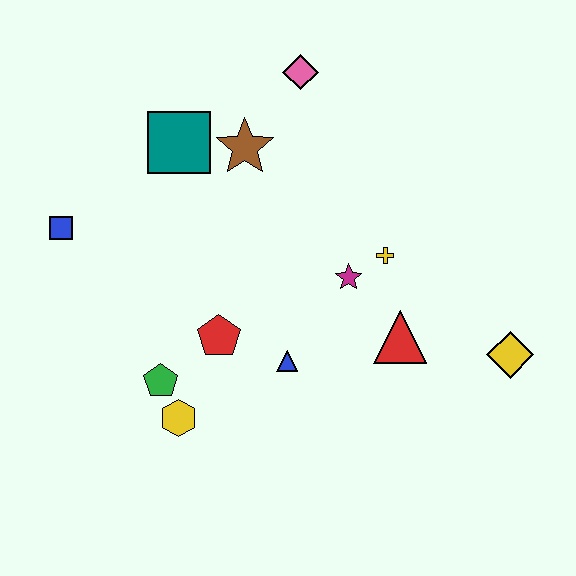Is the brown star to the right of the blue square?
Yes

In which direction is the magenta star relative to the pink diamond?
The magenta star is below the pink diamond.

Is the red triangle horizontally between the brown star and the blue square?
No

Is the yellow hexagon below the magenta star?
Yes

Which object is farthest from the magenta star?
The blue square is farthest from the magenta star.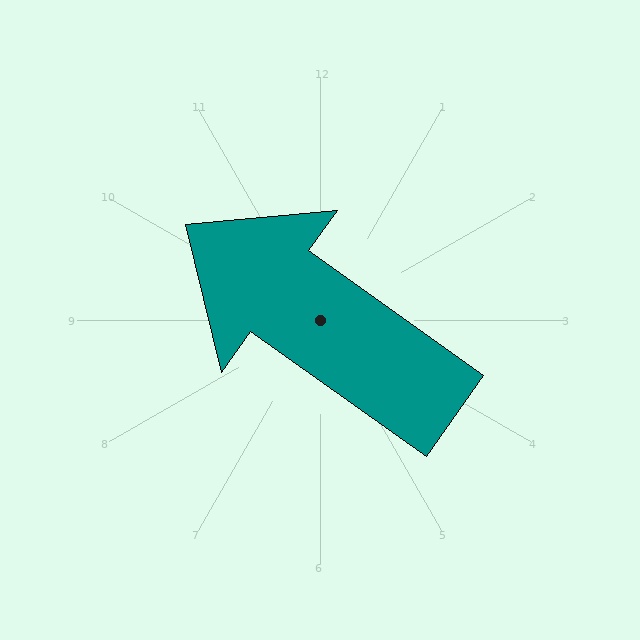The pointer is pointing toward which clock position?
Roughly 10 o'clock.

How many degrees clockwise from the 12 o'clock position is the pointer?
Approximately 305 degrees.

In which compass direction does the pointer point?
Northwest.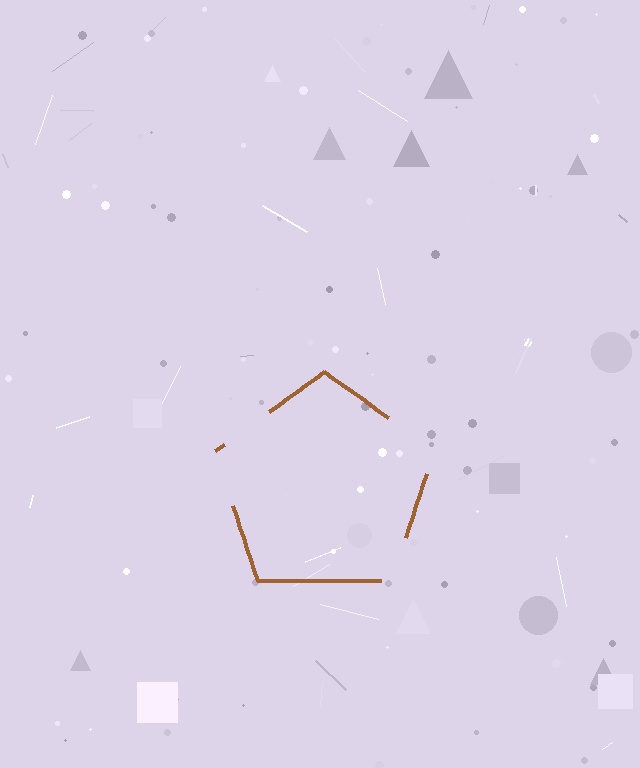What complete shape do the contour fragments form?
The contour fragments form a pentagon.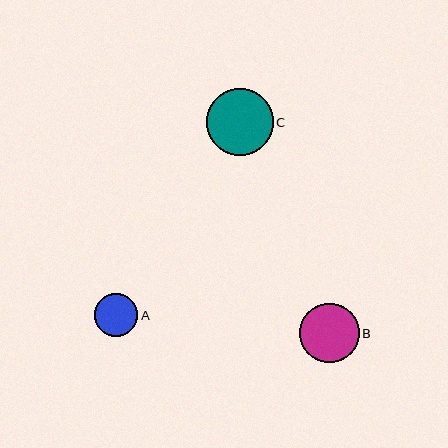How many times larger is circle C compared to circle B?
Circle C is approximately 1.1 times the size of circle B.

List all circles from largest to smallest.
From largest to smallest: C, B, A.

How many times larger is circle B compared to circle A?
Circle B is approximately 1.4 times the size of circle A.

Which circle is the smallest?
Circle A is the smallest with a size of approximately 43 pixels.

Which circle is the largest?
Circle C is the largest with a size of approximately 67 pixels.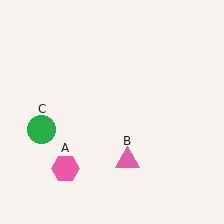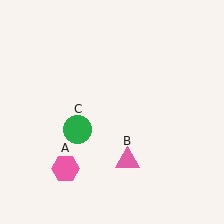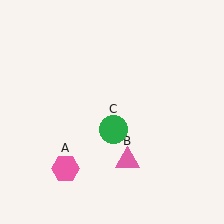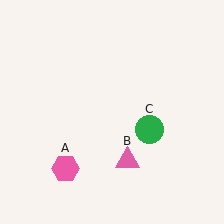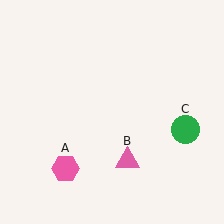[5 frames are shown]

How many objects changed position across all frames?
1 object changed position: green circle (object C).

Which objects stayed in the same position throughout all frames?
Pink hexagon (object A) and pink triangle (object B) remained stationary.